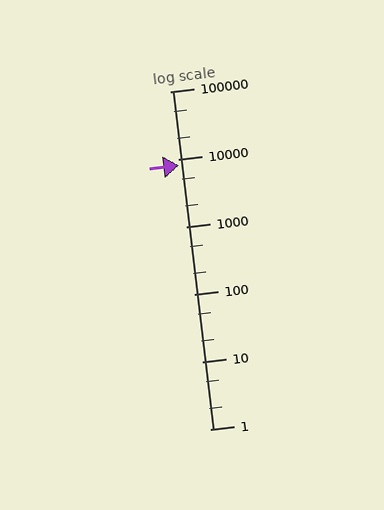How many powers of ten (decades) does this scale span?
The scale spans 5 decades, from 1 to 100000.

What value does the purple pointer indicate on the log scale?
The pointer indicates approximately 7900.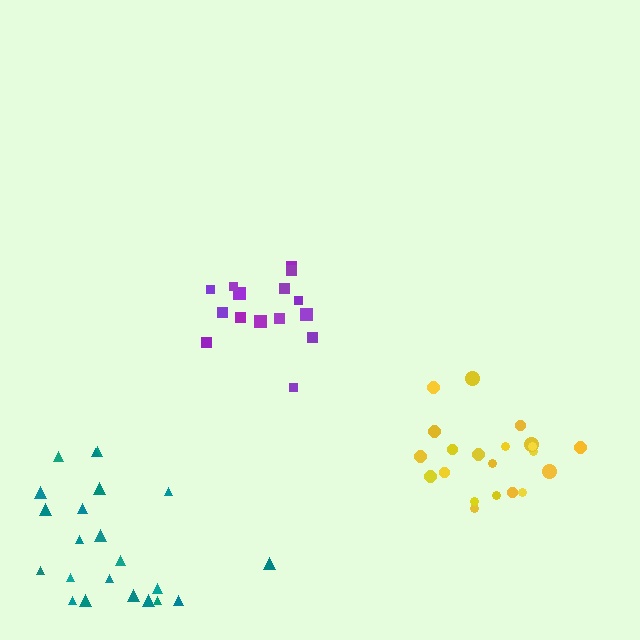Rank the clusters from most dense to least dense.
purple, yellow, teal.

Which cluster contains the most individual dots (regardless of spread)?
Teal (23).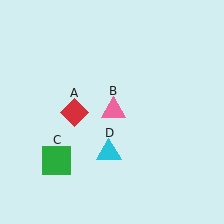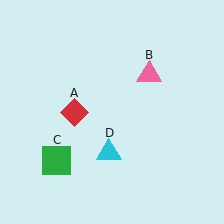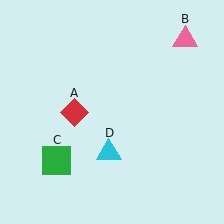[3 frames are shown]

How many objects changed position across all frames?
1 object changed position: pink triangle (object B).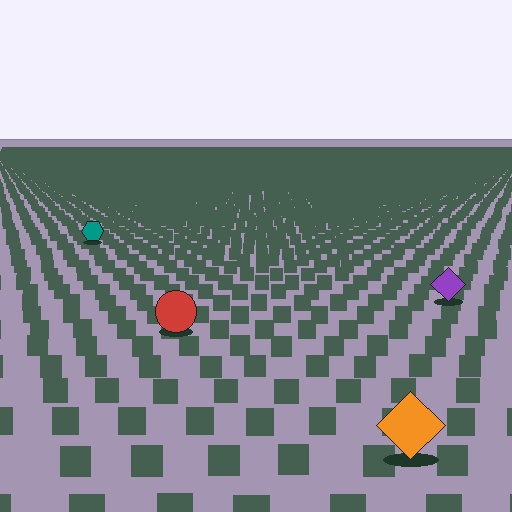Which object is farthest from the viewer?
The teal hexagon is farthest from the viewer. It appears smaller and the ground texture around it is denser.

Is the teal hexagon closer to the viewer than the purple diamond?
No. The purple diamond is closer — you can tell from the texture gradient: the ground texture is coarser near it.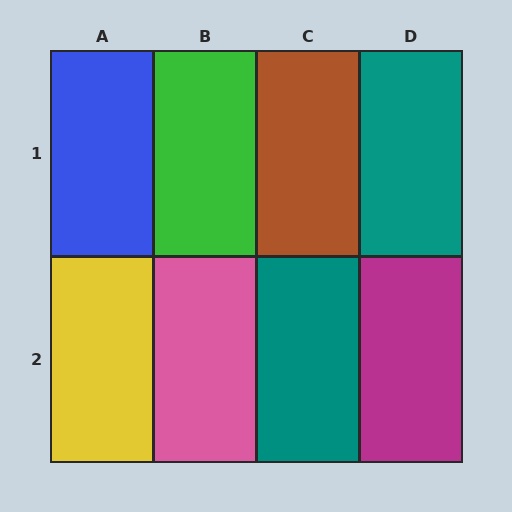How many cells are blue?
1 cell is blue.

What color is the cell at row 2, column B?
Pink.